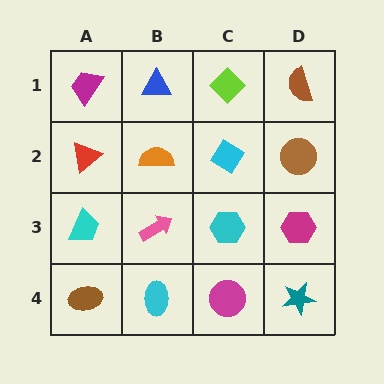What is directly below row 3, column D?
A teal star.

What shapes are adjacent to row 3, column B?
An orange semicircle (row 2, column B), a cyan ellipse (row 4, column B), a cyan trapezoid (row 3, column A), a cyan hexagon (row 3, column C).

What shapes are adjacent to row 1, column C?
A cyan diamond (row 2, column C), a blue triangle (row 1, column B), a brown semicircle (row 1, column D).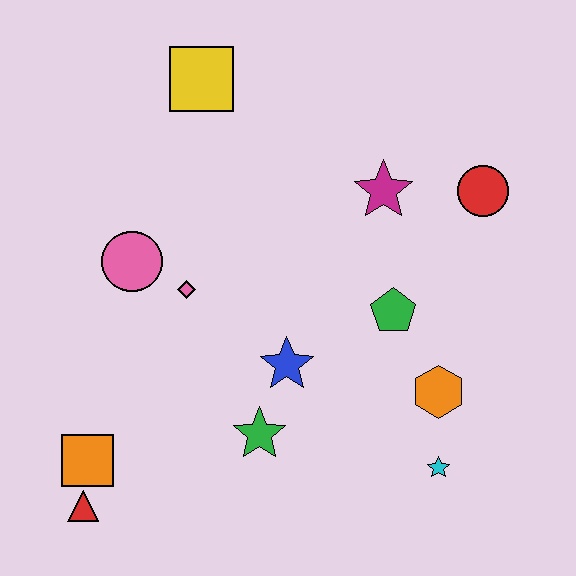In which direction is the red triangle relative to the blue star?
The red triangle is to the left of the blue star.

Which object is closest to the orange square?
The red triangle is closest to the orange square.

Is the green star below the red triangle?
No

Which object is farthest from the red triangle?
The red circle is farthest from the red triangle.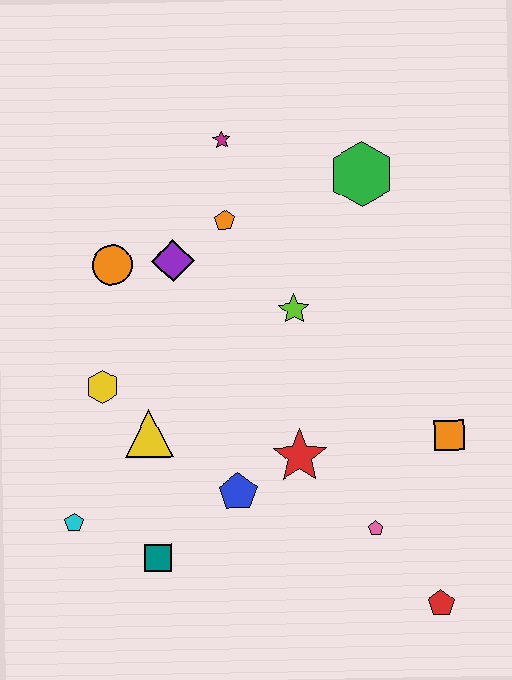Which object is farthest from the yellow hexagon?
The red pentagon is farthest from the yellow hexagon.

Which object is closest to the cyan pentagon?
The teal square is closest to the cyan pentagon.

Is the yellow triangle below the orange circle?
Yes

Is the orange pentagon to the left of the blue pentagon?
Yes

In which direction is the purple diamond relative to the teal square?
The purple diamond is above the teal square.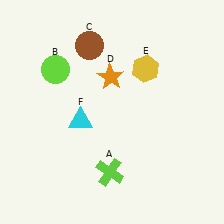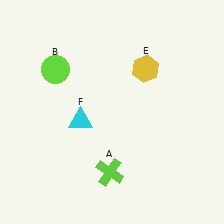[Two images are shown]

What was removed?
The brown circle (C), the orange star (D) were removed in Image 2.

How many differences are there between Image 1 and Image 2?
There are 2 differences between the two images.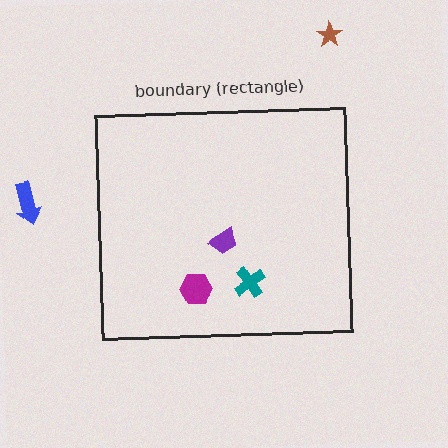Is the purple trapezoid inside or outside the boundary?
Inside.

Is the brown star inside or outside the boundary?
Outside.